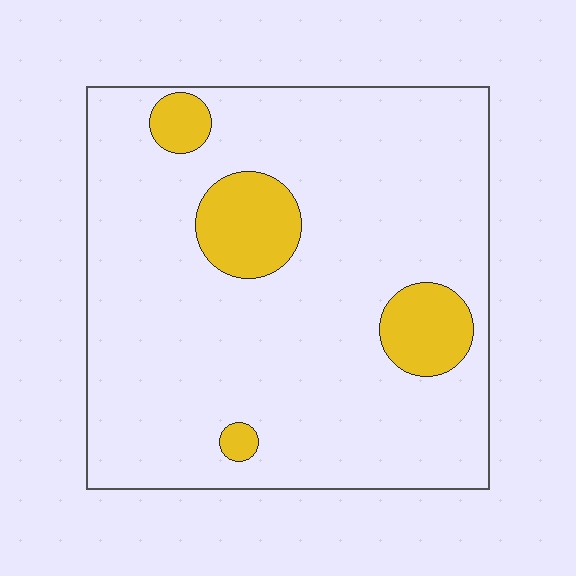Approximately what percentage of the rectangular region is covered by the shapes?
Approximately 15%.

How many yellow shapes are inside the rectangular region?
4.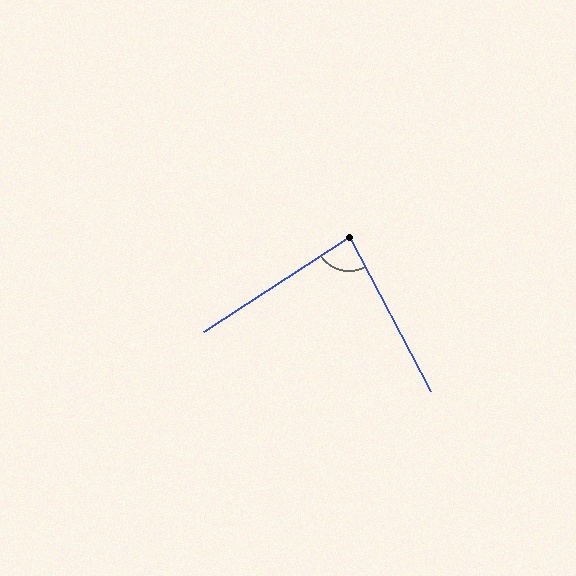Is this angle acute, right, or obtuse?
It is acute.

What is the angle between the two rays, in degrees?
Approximately 85 degrees.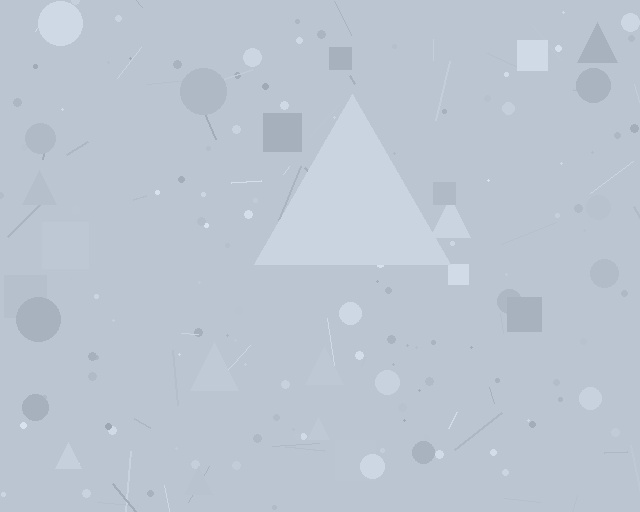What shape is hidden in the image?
A triangle is hidden in the image.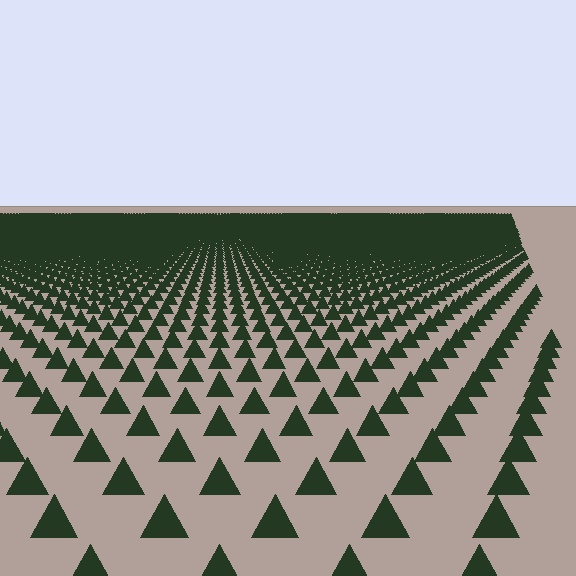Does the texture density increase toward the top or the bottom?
Density increases toward the top.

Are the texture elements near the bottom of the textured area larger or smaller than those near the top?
Larger. Near the bottom, elements are closer to the viewer and appear at a bigger on-screen size.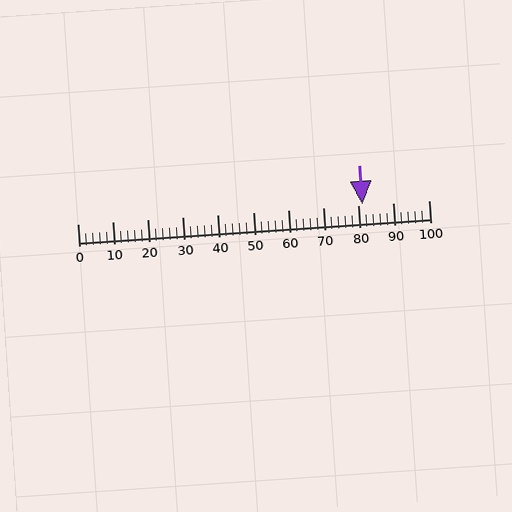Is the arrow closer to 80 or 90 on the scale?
The arrow is closer to 80.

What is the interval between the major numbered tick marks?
The major tick marks are spaced 10 units apart.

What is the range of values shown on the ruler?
The ruler shows values from 0 to 100.